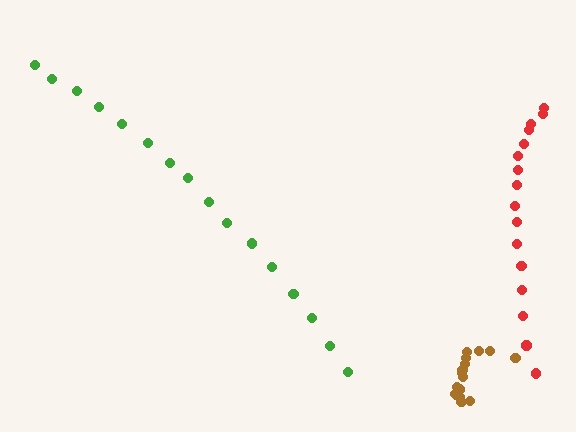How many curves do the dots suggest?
There are 3 distinct paths.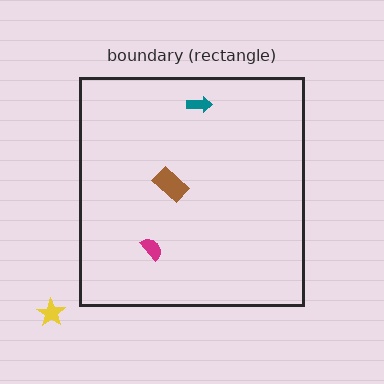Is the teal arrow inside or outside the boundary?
Inside.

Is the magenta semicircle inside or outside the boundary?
Inside.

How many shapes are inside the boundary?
3 inside, 1 outside.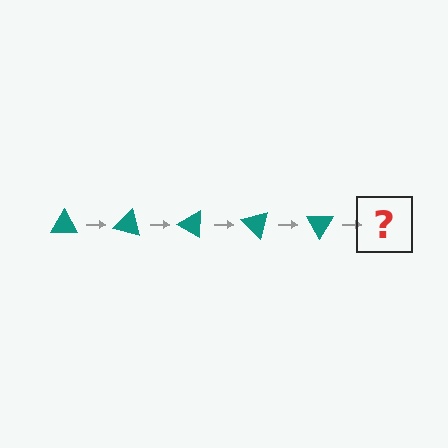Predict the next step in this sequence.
The next step is a teal triangle rotated 75 degrees.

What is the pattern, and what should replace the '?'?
The pattern is that the triangle rotates 15 degrees each step. The '?' should be a teal triangle rotated 75 degrees.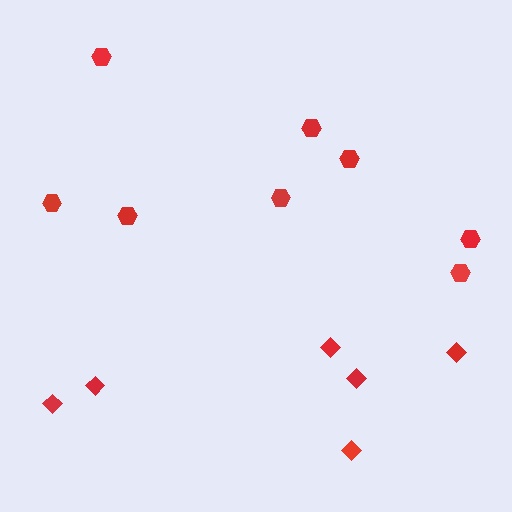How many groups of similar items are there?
There are 2 groups: one group of diamonds (6) and one group of hexagons (8).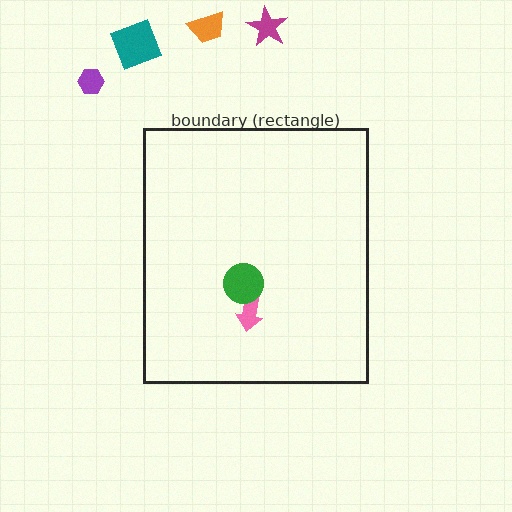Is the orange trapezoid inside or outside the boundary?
Outside.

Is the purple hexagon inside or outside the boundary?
Outside.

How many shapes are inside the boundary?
2 inside, 4 outside.